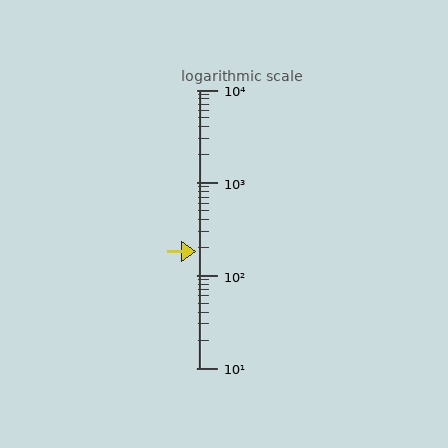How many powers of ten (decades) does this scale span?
The scale spans 3 decades, from 10 to 10000.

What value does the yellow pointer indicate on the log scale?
The pointer indicates approximately 180.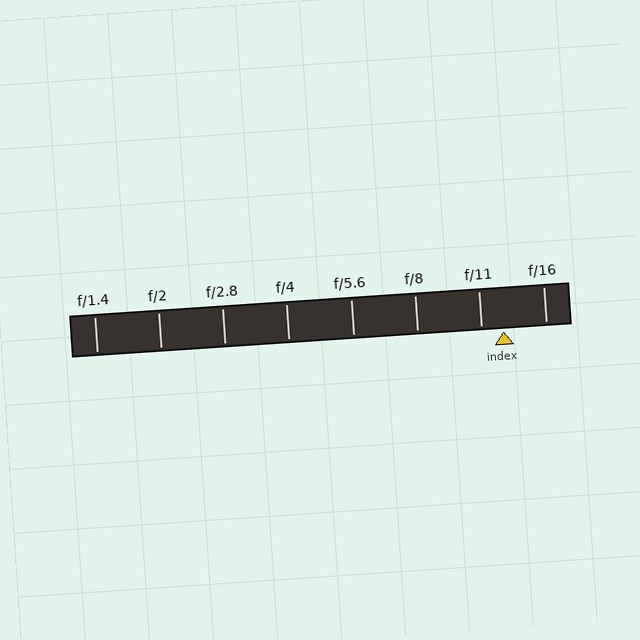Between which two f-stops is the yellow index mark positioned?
The index mark is between f/11 and f/16.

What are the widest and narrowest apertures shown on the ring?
The widest aperture shown is f/1.4 and the narrowest is f/16.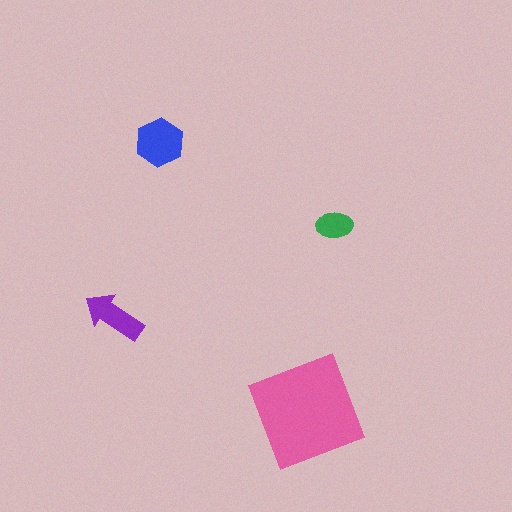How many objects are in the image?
There are 4 objects in the image.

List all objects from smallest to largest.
The green ellipse, the purple arrow, the blue hexagon, the pink diamond.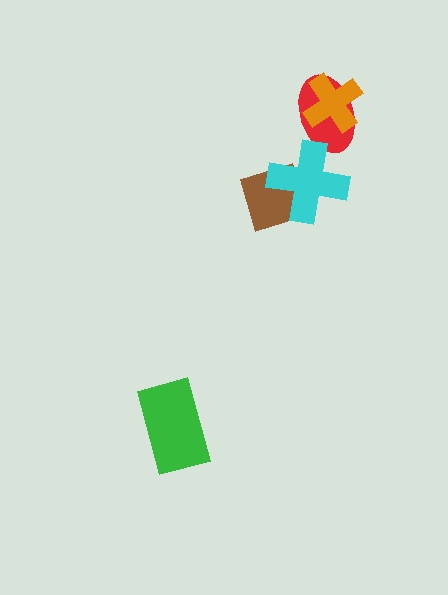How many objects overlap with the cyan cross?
2 objects overlap with the cyan cross.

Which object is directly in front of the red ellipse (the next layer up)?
The orange cross is directly in front of the red ellipse.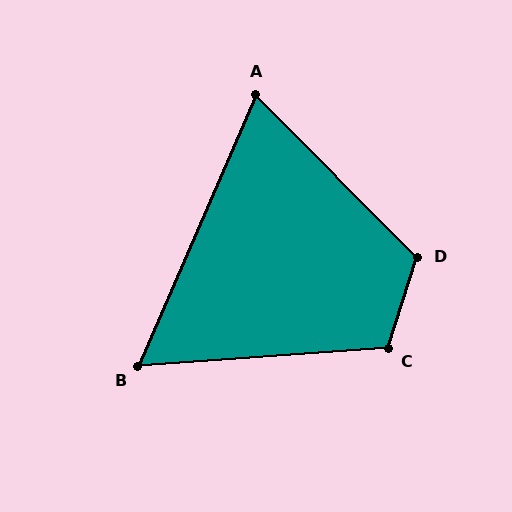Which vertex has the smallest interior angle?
B, at approximately 63 degrees.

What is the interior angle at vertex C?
Approximately 112 degrees (obtuse).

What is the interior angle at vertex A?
Approximately 68 degrees (acute).